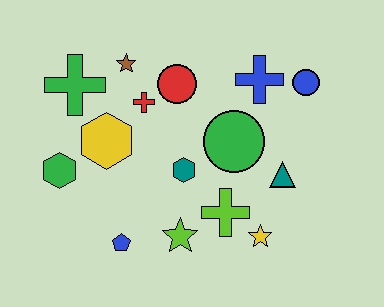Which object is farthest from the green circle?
The green hexagon is farthest from the green circle.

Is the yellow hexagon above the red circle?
No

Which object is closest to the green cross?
The brown star is closest to the green cross.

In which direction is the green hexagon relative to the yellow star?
The green hexagon is to the left of the yellow star.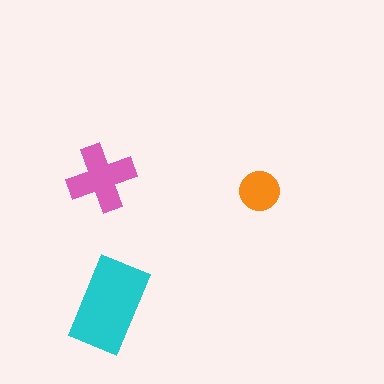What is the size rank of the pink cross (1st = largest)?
2nd.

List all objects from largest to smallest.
The cyan rectangle, the pink cross, the orange circle.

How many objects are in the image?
There are 3 objects in the image.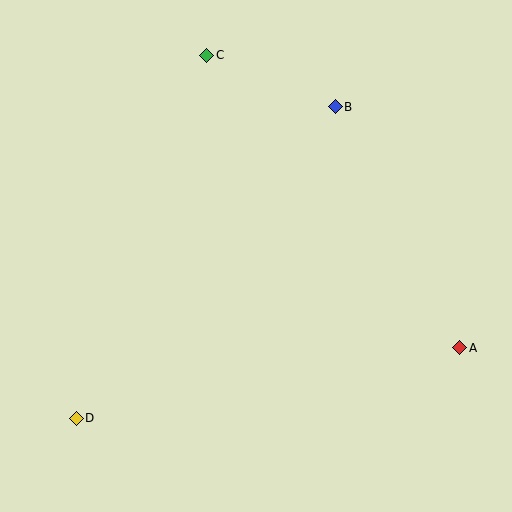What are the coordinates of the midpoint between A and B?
The midpoint between A and B is at (398, 227).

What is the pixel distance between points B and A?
The distance between B and A is 271 pixels.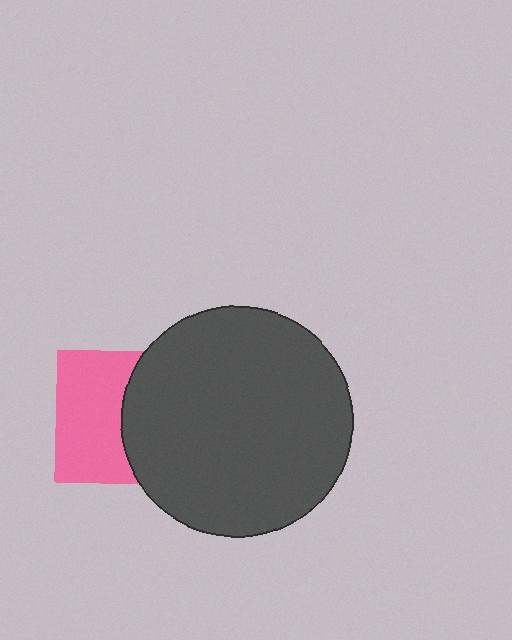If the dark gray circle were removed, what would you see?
You would see the complete pink square.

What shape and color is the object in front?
The object in front is a dark gray circle.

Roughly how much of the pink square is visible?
About half of it is visible (roughly 54%).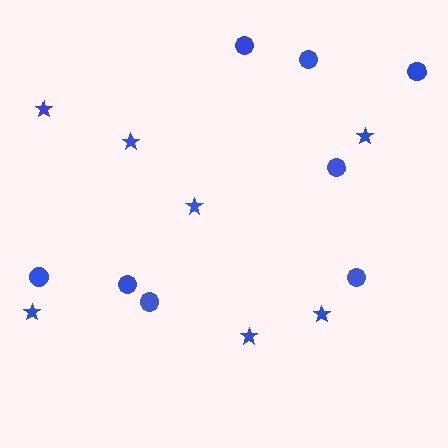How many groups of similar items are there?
There are 2 groups: one group of circles (8) and one group of stars (7).